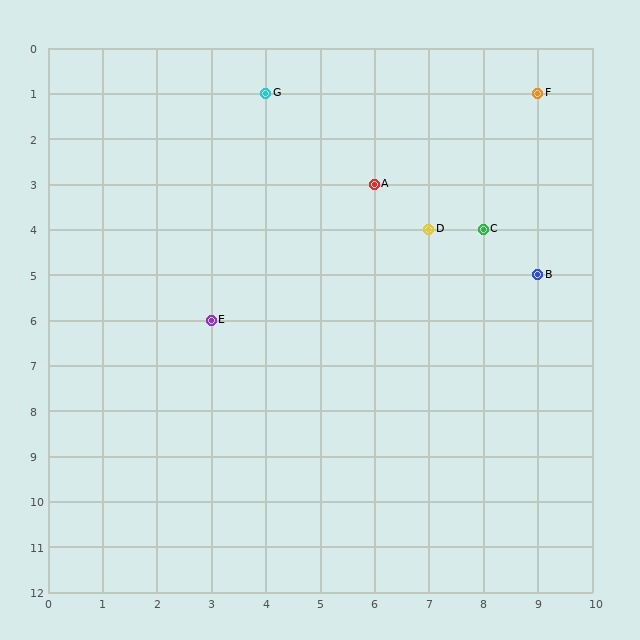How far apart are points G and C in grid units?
Points G and C are 4 columns and 3 rows apart (about 5.0 grid units diagonally).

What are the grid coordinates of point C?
Point C is at grid coordinates (8, 4).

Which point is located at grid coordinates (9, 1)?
Point F is at (9, 1).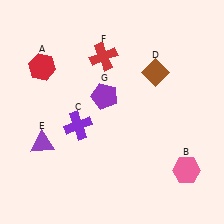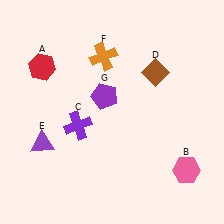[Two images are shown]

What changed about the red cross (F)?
In Image 1, F is red. In Image 2, it changed to orange.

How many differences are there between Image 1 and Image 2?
There is 1 difference between the two images.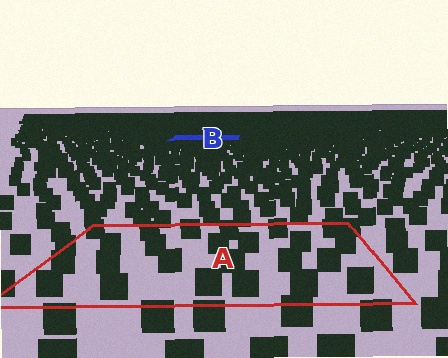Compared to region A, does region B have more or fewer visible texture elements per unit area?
Region B has more texture elements per unit area — they are packed more densely because it is farther away.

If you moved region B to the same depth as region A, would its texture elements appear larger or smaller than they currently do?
They would appear larger. At a closer depth, the same texture elements are projected at a bigger on-screen size.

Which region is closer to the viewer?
Region A is closer. The texture elements there are larger and more spread out.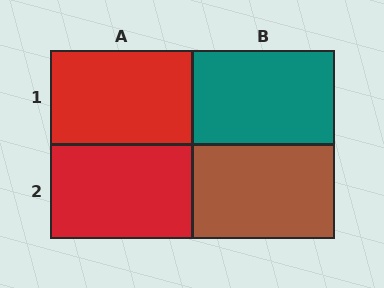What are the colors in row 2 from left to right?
Red, brown.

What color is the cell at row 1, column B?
Teal.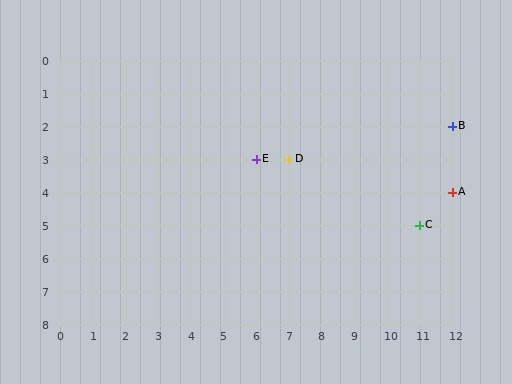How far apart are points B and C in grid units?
Points B and C are 1 column and 3 rows apart (about 3.2 grid units diagonally).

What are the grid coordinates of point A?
Point A is at grid coordinates (12, 4).